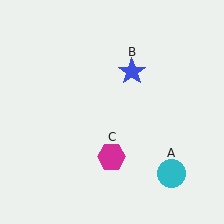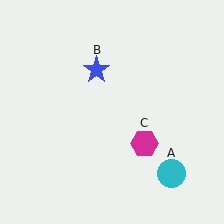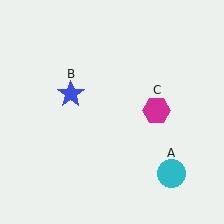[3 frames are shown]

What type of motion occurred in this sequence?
The blue star (object B), magenta hexagon (object C) rotated counterclockwise around the center of the scene.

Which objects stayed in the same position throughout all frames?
Cyan circle (object A) remained stationary.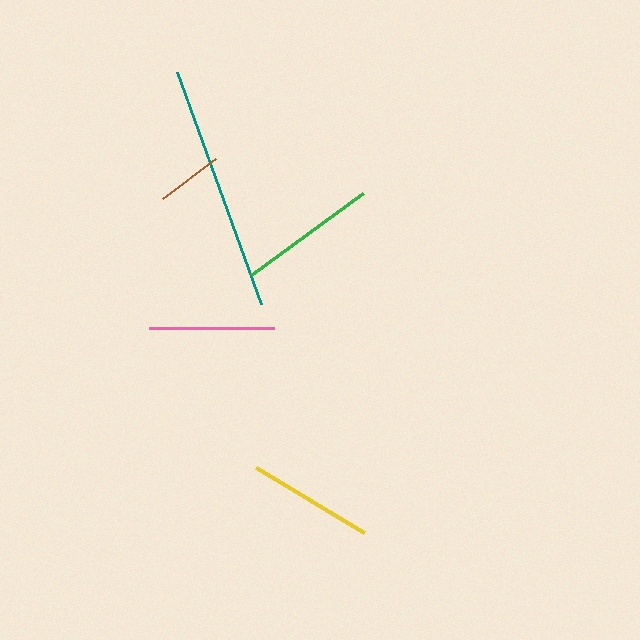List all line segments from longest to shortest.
From longest to shortest: teal, green, yellow, pink, brown.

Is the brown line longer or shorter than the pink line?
The pink line is longer than the brown line.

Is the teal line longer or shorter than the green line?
The teal line is longer than the green line.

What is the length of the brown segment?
The brown segment is approximately 67 pixels long.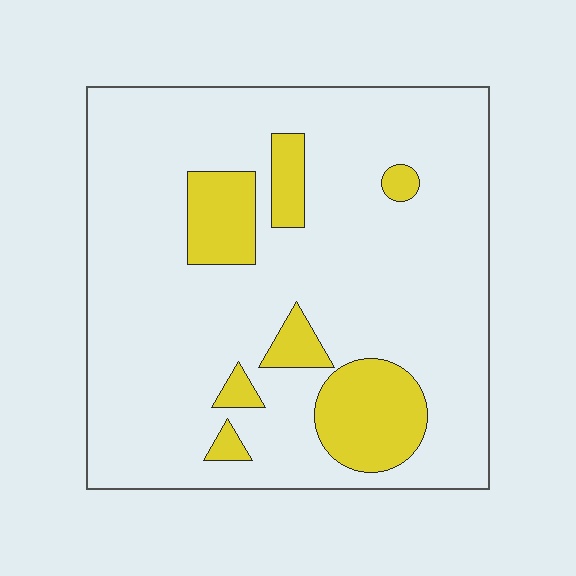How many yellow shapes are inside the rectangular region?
7.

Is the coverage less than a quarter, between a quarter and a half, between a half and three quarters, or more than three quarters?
Less than a quarter.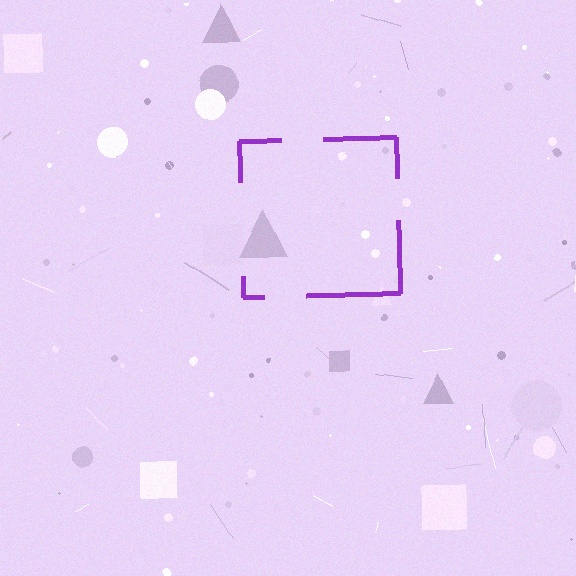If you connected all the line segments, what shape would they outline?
They would outline a square.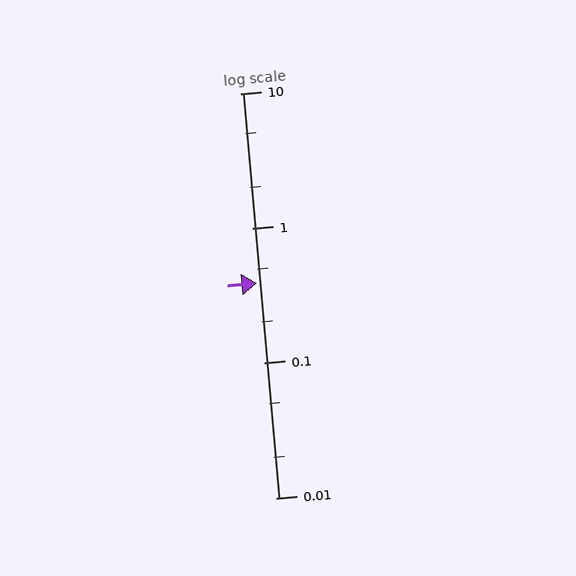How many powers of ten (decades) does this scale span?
The scale spans 3 decades, from 0.01 to 10.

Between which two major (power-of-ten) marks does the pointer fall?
The pointer is between 0.1 and 1.